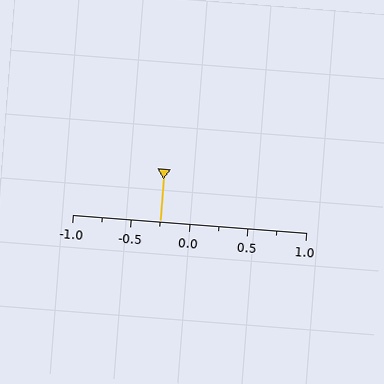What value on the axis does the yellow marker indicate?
The marker indicates approximately -0.25.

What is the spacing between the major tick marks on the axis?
The major ticks are spaced 0.5 apart.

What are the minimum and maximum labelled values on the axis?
The axis runs from -1.0 to 1.0.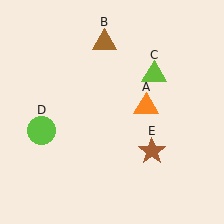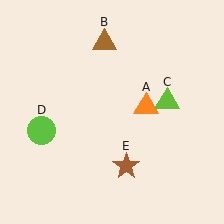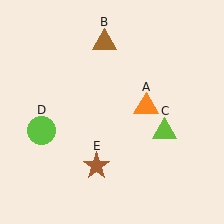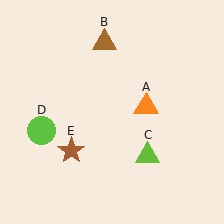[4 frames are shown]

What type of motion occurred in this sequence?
The lime triangle (object C), brown star (object E) rotated clockwise around the center of the scene.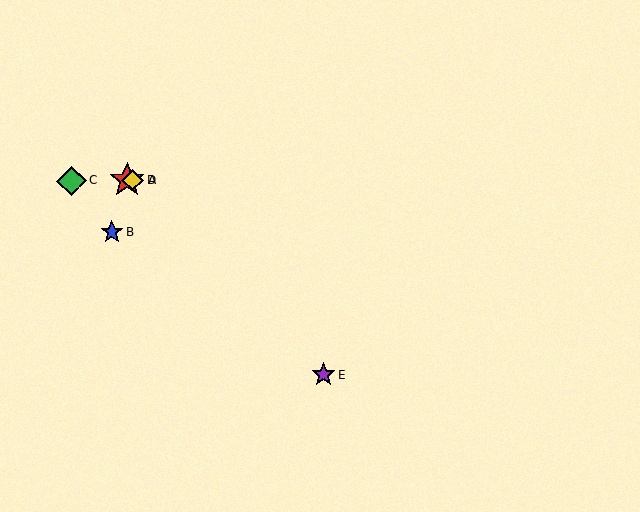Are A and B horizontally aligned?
No, A is at y≈180 and B is at y≈233.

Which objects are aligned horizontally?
Objects A, C, D are aligned horizontally.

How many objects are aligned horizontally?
3 objects (A, C, D) are aligned horizontally.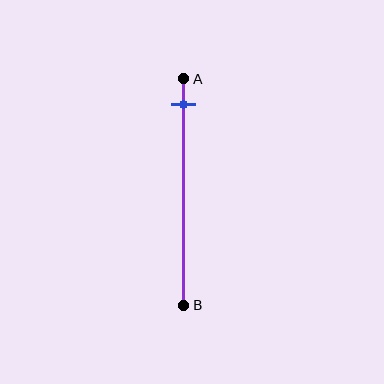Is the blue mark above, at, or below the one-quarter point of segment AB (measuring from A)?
The blue mark is above the one-quarter point of segment AB.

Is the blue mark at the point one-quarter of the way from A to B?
No, the mark is at about 10% from A, not at the 25% one-quarter point.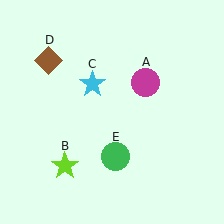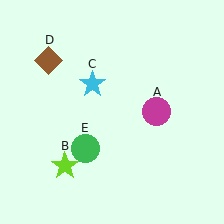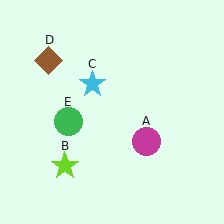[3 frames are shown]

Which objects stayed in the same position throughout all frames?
Lime star (object B) and cyan star (object C) and brown diamond (object D) remained stationary.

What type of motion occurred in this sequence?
The magenta circle (object A), green circle (object E) rotated clockwise around the center of the scene.